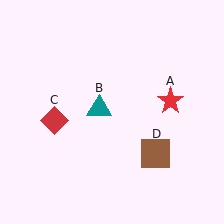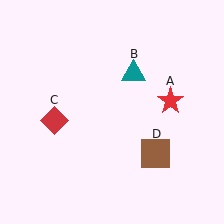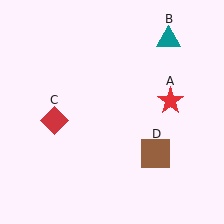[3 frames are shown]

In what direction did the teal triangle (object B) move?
The teal triangle (object B) moved up and to the right.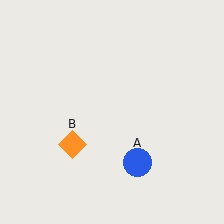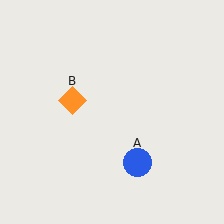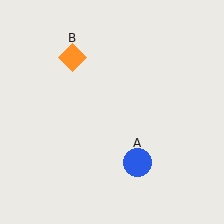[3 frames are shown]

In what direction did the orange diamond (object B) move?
The orange diamond (object B) moved up.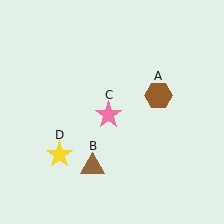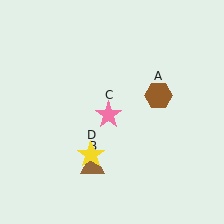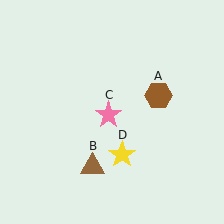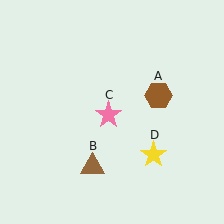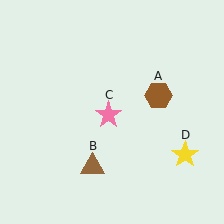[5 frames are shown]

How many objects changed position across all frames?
1 object changed position: yellow star (object D).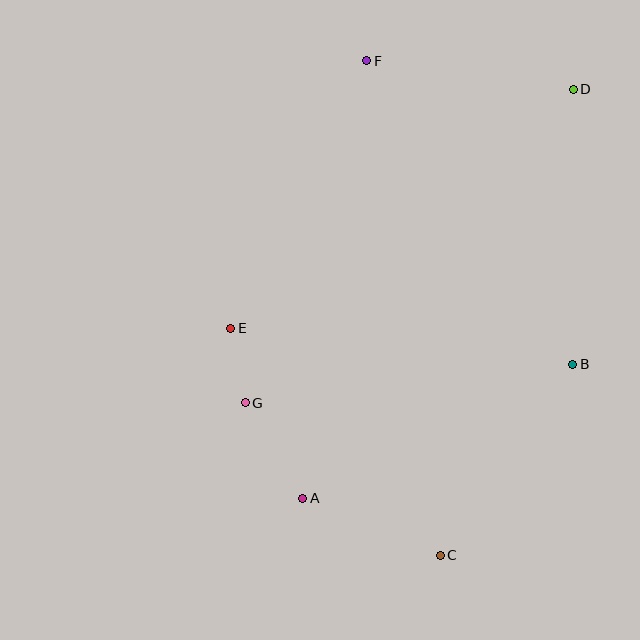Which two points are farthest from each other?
Points C and F are farthest from each other.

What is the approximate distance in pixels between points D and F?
The distance between D and F is approximately 209 pixels.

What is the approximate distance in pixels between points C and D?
The distance between C and D is approximately 484 pixels.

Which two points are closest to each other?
Points E and G are closest to each other.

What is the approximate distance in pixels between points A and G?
The distance between A and G is approximately 112 pixels.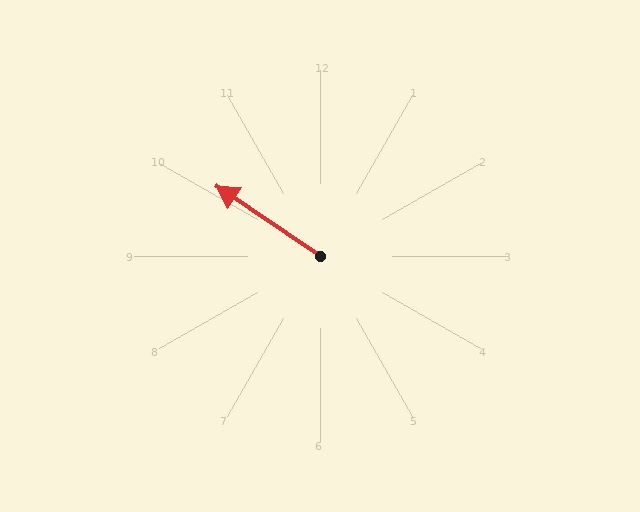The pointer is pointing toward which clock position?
Roughly 10 o'clock.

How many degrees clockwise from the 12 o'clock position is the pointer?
Approximately 304 degrees.